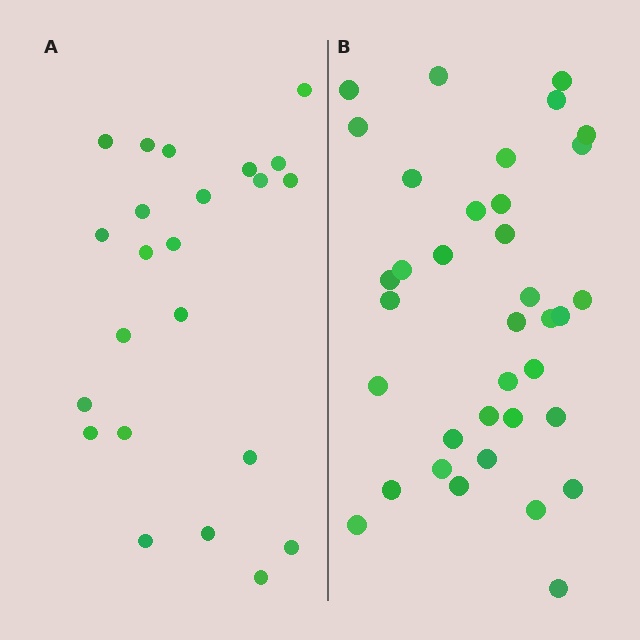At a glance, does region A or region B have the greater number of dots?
Region B (the right region) has more dots.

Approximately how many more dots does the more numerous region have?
Region B has approximately 15 more dots than region A.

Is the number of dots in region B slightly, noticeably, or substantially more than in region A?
Region B has substantially more. The ratio is roughly 1.6 to 1.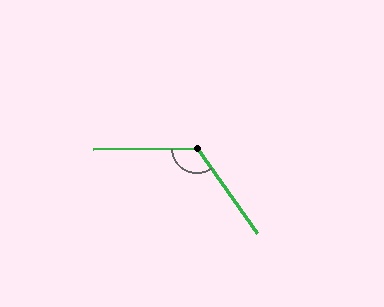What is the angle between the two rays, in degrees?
Approximately 125 degrees.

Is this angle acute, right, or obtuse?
It is obtuse.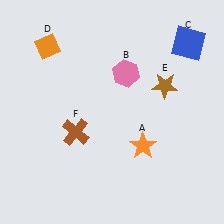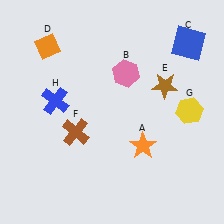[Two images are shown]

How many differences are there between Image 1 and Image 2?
There are 2 differences between the two images.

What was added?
A yellow hexagon (G), a blue cross (H) were added in Image 2.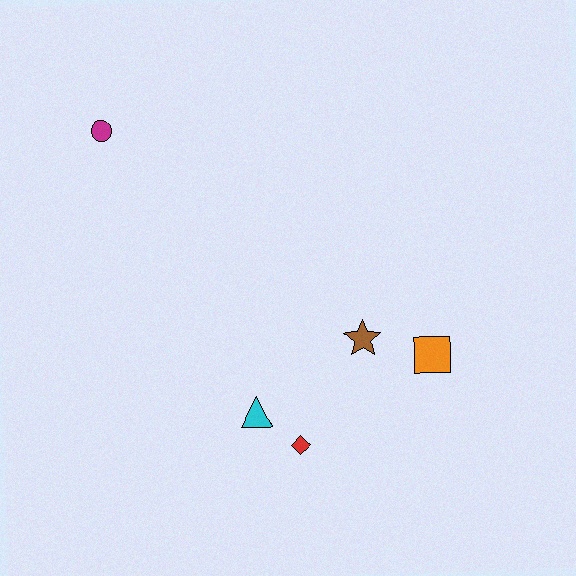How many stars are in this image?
There is 1 star.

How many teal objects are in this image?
There are no teal objects.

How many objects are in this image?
There are 5 objects.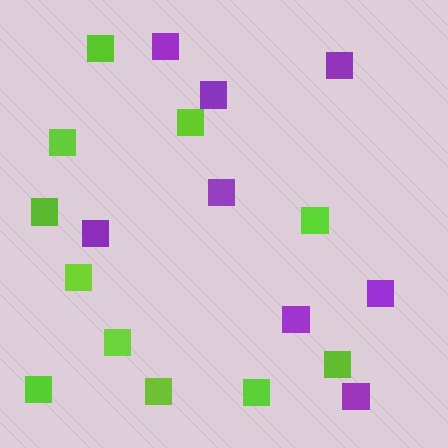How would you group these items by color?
There are 2 groups: one group of lime squares (11) and one group of purple squares (8).